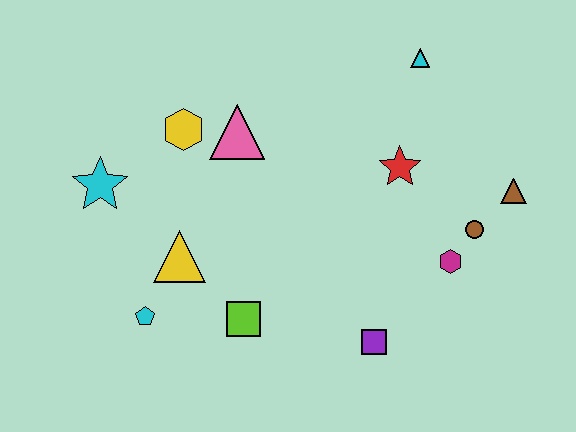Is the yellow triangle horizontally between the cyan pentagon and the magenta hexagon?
Yes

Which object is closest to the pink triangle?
The yellow hexagon is closest to the pink triangle.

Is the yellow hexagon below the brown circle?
No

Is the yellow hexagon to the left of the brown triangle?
Yes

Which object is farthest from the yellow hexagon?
The brown triangle is farthest from the yellow hexagon.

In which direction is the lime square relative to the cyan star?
The lime square is to the right of the cyan star.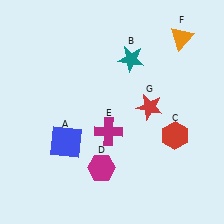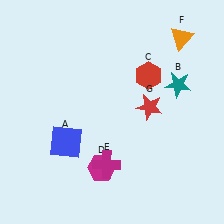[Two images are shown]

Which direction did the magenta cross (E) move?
The magenta cross (E) moved down.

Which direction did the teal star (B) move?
The teal star (B) moved right.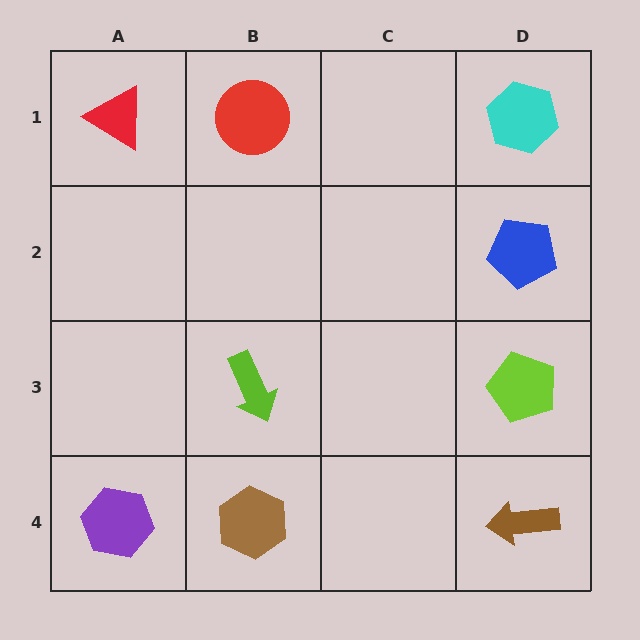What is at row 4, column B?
A brown hexagon.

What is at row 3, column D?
A lime pentagon.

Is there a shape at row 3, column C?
No, that cell is empty.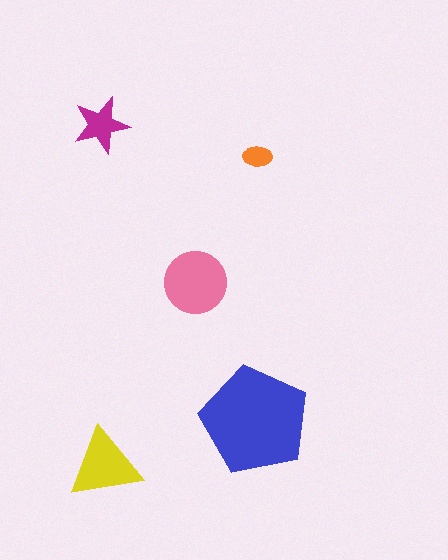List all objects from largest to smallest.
The blue pentagon, the pink circle, the yellow triangle, the magenta star, the orange ellipse.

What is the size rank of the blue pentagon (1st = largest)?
1st.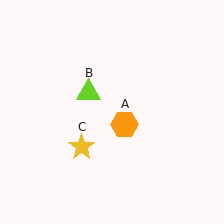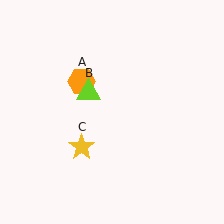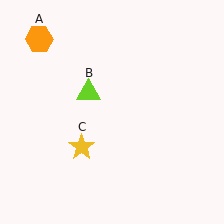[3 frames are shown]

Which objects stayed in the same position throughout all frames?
Lime triangle (object B) and yellow star (object C) remained stationary.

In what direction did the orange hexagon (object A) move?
The orange hexagon (object A) moved up and to the left.